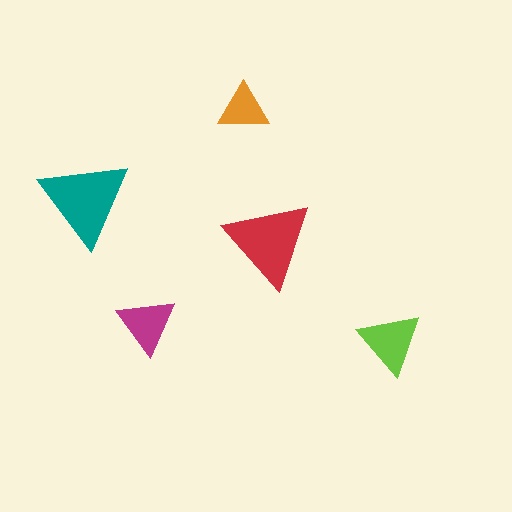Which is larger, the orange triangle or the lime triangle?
The lime one.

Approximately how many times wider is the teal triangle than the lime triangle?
About 1.5 times wider.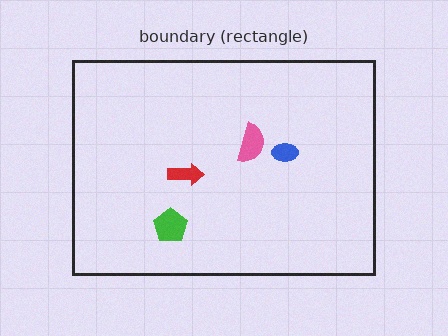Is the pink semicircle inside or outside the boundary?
Inside.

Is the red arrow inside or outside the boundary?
Inside.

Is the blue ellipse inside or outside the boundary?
Inside.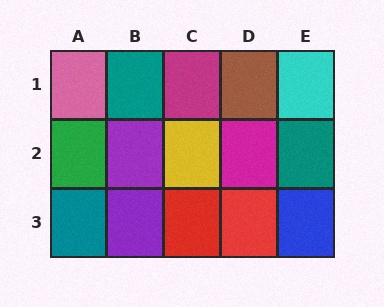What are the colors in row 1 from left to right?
Pink, teal, magenta, brown, cyan.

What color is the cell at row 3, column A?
Teal.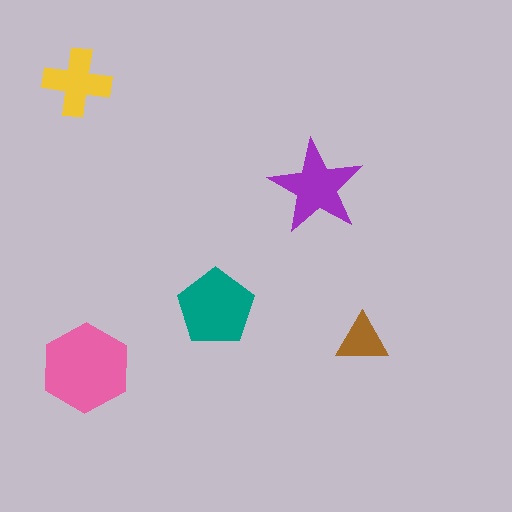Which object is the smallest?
The brown triangle.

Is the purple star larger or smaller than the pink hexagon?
Smaller.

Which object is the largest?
The pink hexagon.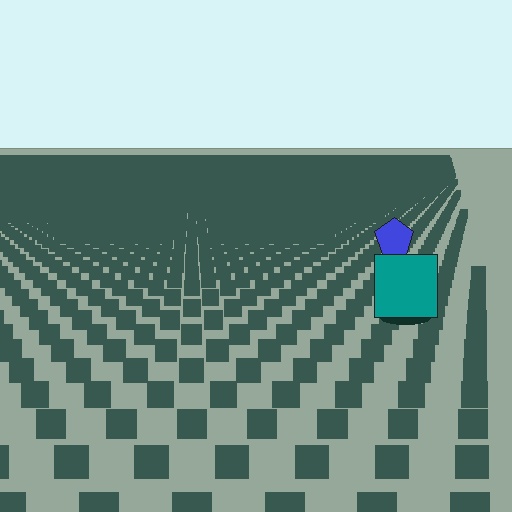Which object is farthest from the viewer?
The blue pentagon is farthest from the viewer. It appears smaller and the ground texture around it is denser.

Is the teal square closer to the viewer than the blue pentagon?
Yes. The teal square is closer — you can tell from the texture gradient: the ground texture is coarser near it.